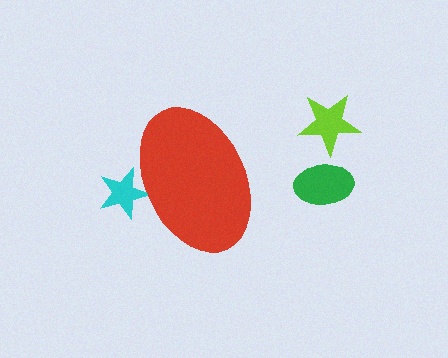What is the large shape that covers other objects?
A red ellipse.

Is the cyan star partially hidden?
Yes, the cyan star is partially hidden behind the red ellipse.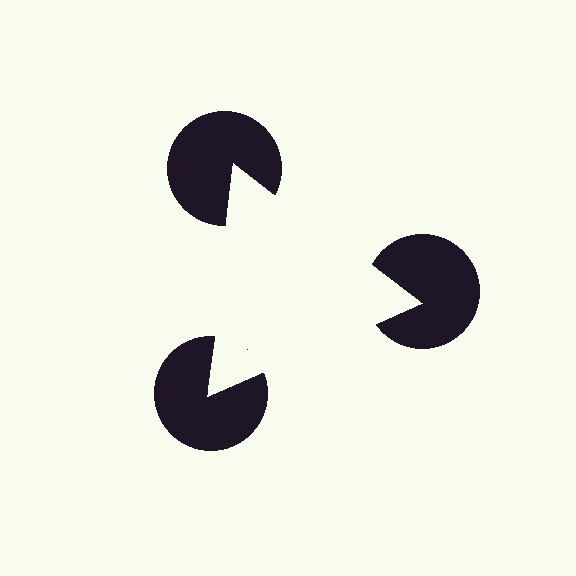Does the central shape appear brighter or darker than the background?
It typically appears slightly brighter than the background, even though no actual brightness change is drawn.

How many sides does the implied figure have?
3 sides.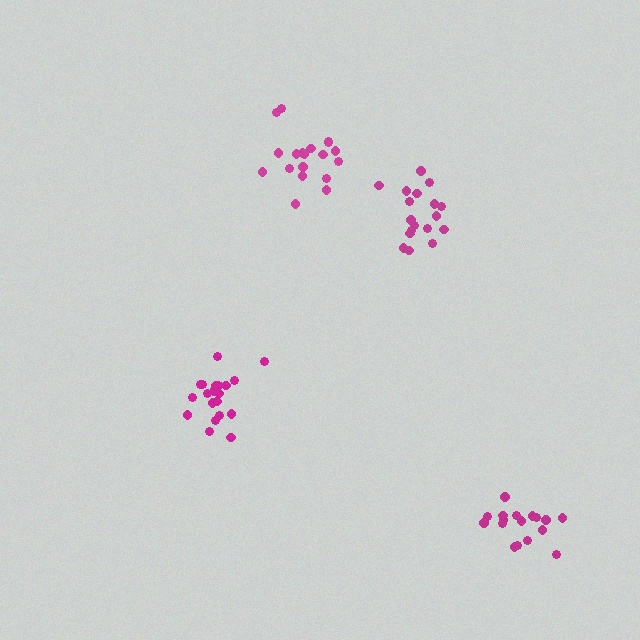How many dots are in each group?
Group 1: 20 dots, Group 2: 18 dots, Group 3: 19 dots, Group 4: 17 dots (74 total).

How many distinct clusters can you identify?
There are 4 distinct clusters.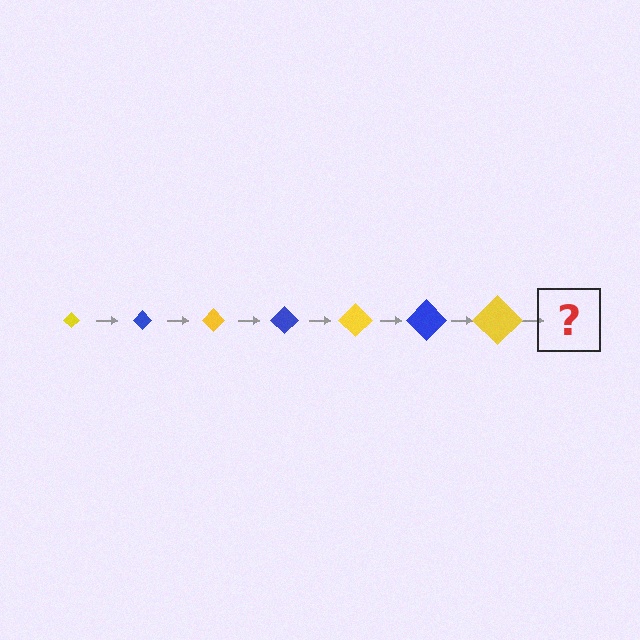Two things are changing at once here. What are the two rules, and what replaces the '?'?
The two rules are that the diamond grows larger each step and the color cycles through yellow and blue. The '?' should be a blue diamond, larger than the previous one.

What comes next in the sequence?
The next element should be a blue diamond, larger than the previous one.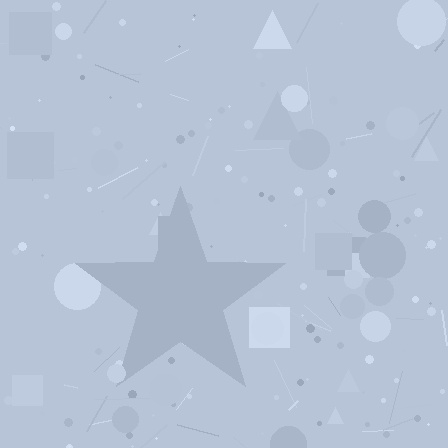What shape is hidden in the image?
A star is hidden in the image.